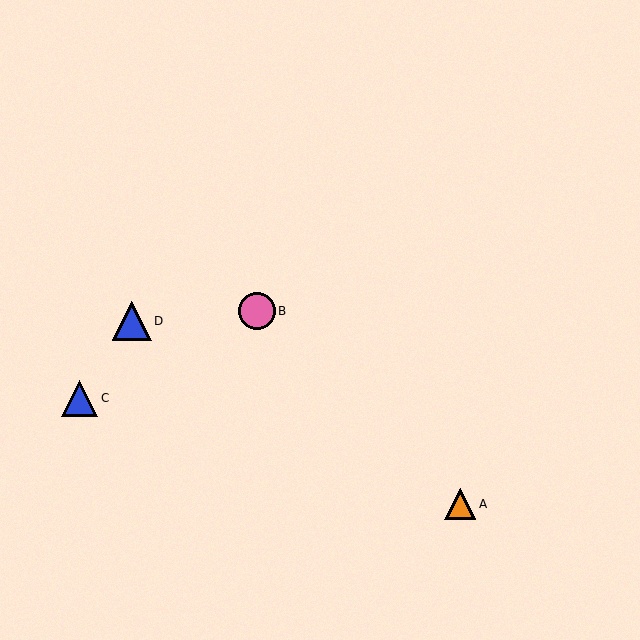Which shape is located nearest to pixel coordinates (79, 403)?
The blue triangle (labeled C) at (80, 398) is nearest to that location.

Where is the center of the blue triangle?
The center of the blue triangle is at (80, 398).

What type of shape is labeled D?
Shape D is a blue triangle.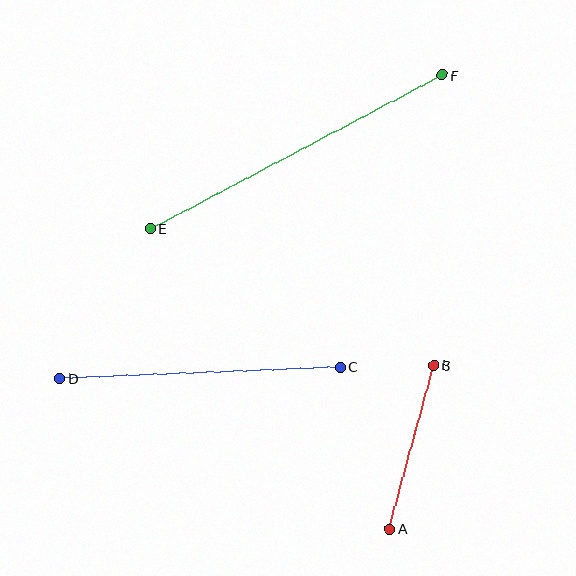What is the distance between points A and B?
The distance is approximately 169 pixels.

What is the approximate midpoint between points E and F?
The midpoint is at approximately (296, 152) pixels.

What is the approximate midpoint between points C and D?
The midpoint is at approximately (200, 373) pixels.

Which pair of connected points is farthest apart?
Points E and F are farthest apart.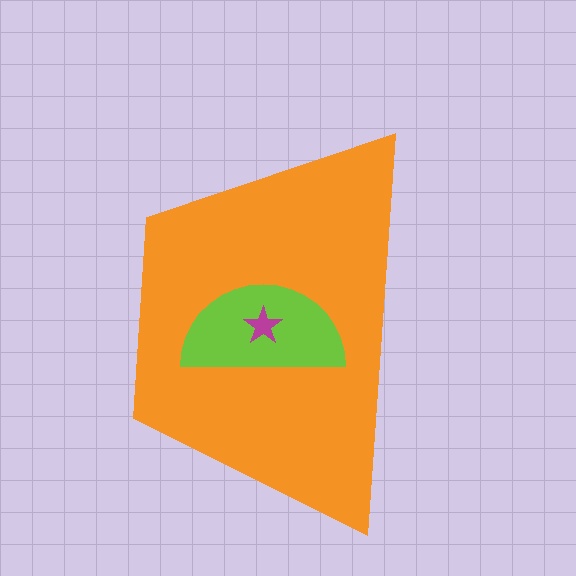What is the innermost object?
The magenta star.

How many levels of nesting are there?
3.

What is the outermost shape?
The orange trapezoid.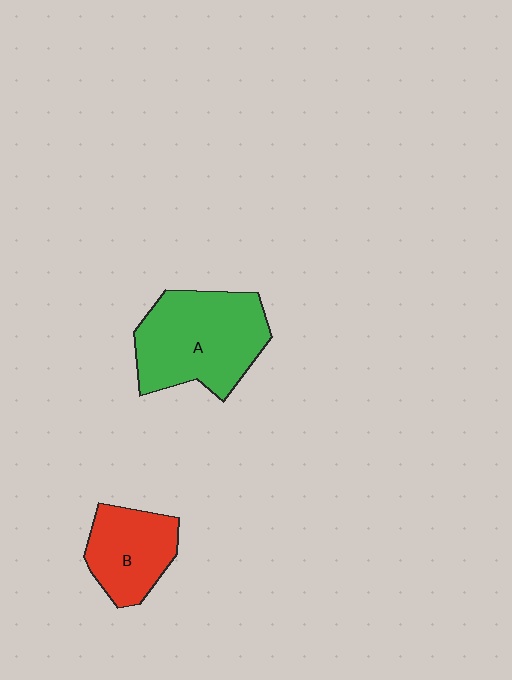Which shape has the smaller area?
Shape B (red).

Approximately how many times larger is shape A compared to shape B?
Approximately 1.6 times.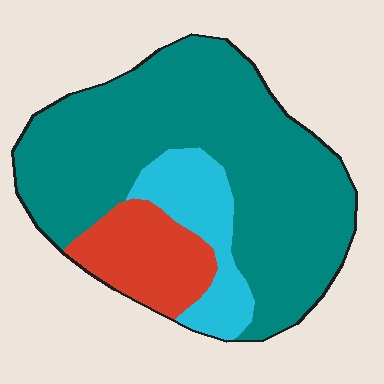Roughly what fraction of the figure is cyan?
Cyan takes up less than a sixth of the figure.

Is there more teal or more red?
Teal.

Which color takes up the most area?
Teal, at roughly 70%.